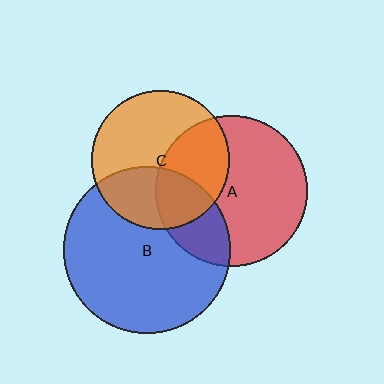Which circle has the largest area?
Circle B (blue).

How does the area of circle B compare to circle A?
Approximately 1.2 times.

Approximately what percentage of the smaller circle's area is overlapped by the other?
Approximately 35%.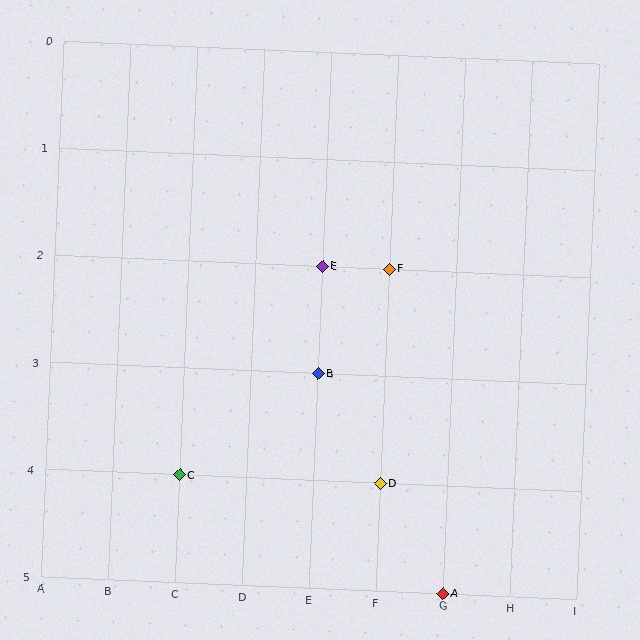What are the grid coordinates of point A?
Point A is at grid coordinates (G, 5).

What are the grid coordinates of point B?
Point B is at grid coordinates (E, 3).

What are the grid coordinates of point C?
Point C is at grid coordinates (C, 4).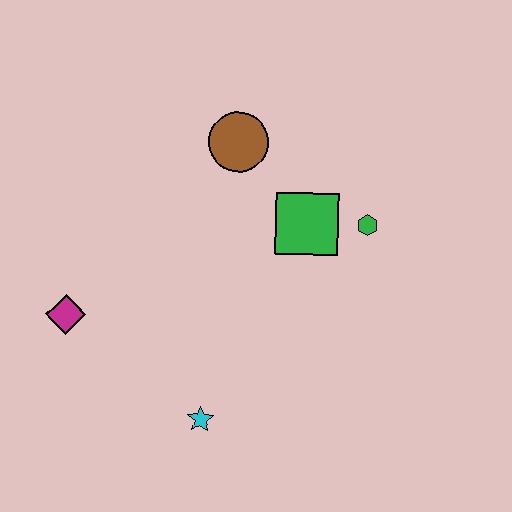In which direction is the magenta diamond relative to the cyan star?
The magenta diamond is to the left of the cyan star.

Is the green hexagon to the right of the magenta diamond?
Yes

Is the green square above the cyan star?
Yes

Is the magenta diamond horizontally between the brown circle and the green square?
No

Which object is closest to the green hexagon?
The green square is closest to the green hexagon.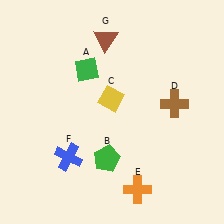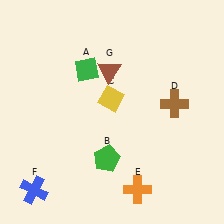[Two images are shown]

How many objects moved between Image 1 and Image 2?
2 objects moved between the two images.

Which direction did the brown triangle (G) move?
The brown triangle (G) moved down.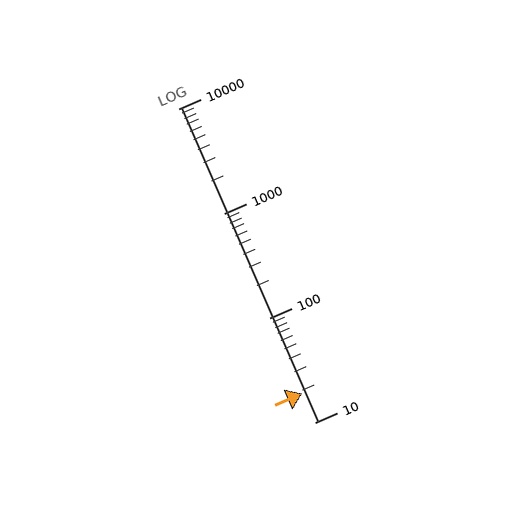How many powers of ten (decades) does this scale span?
The scale spans 3 decades, from 10 to 10000.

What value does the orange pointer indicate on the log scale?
The pointer indicates approximately 19.